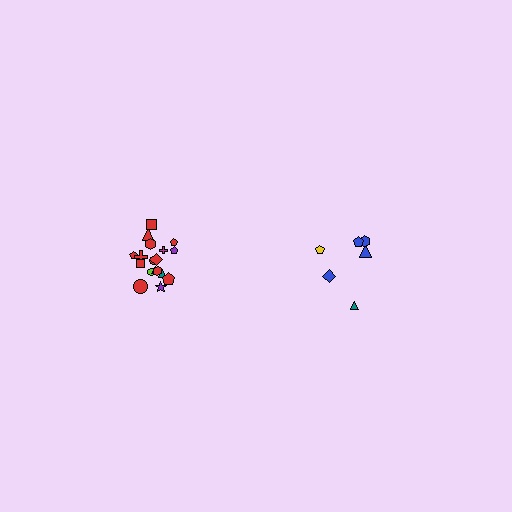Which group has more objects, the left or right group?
The left group.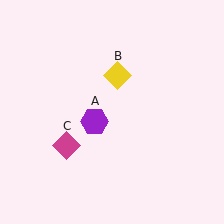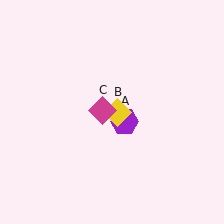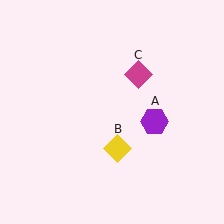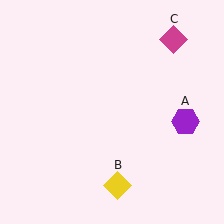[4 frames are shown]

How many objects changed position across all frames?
3 objects changed position: purple hexagon (object A), yellow diamond (object B), magenta diamond (object C).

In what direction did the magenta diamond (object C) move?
The magenta diamond (object C) moved up and to the right.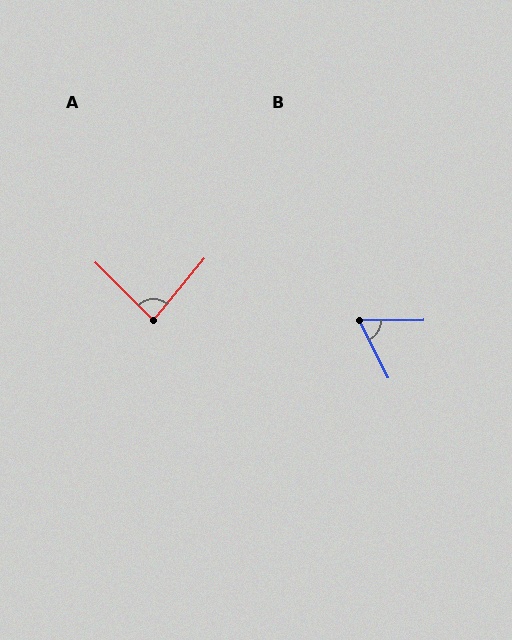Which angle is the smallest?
B, at approximately 63 degrees.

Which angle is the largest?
A, at approximately 84 degrees.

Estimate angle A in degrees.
Approximately 84 degrees.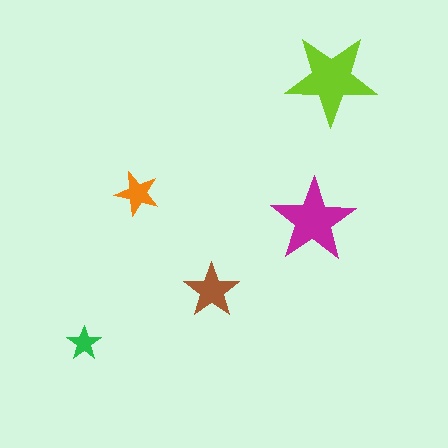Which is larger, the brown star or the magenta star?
The magenta one.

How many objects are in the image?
There are 5 objects in the image.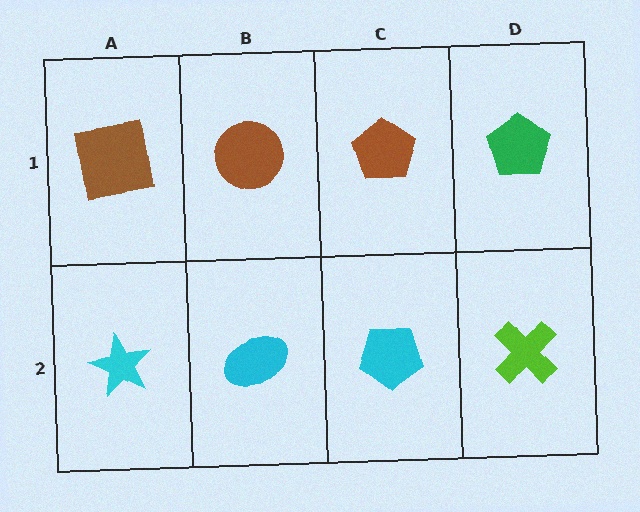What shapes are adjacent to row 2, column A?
A brown square (row 1, column A), a cyan ellipse (row 2, column B).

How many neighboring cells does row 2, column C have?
3.